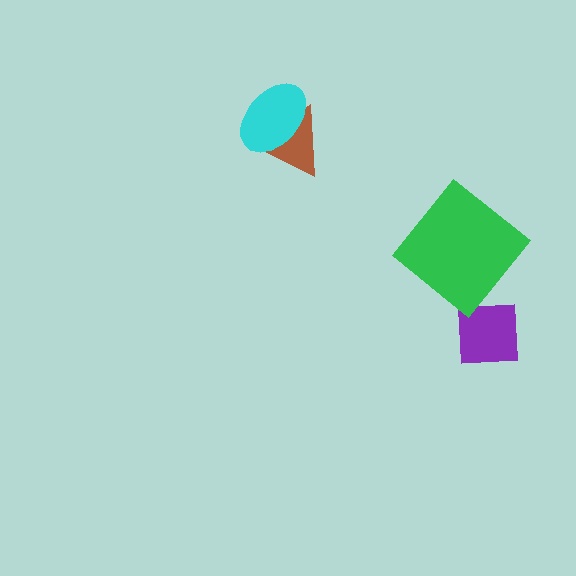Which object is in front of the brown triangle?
The cyan ellipse is in front of the brown triangle.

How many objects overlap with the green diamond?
0 objects overlap with the green diamond.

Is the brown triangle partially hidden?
Yes, it is partially covered by another shape.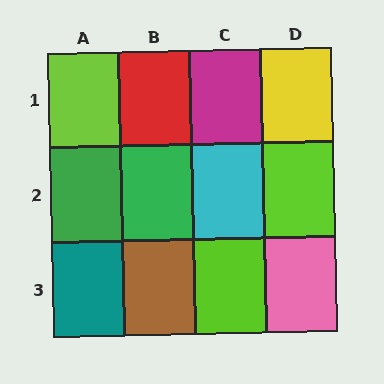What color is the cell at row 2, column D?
Lime.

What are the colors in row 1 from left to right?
Lime, red, magenta, yellow.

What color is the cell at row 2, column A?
Green.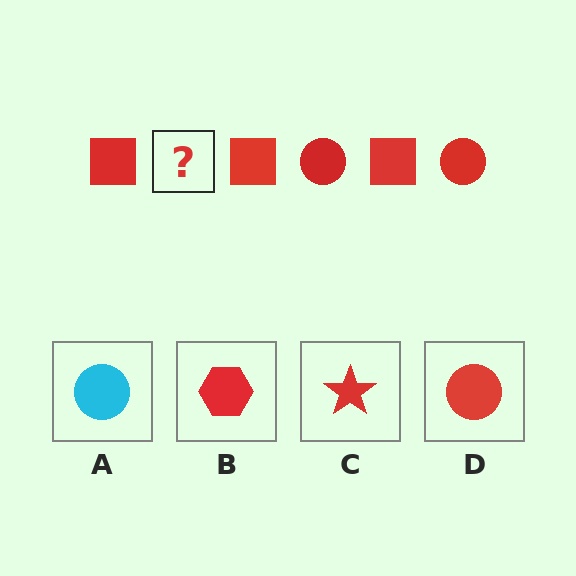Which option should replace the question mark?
Option D.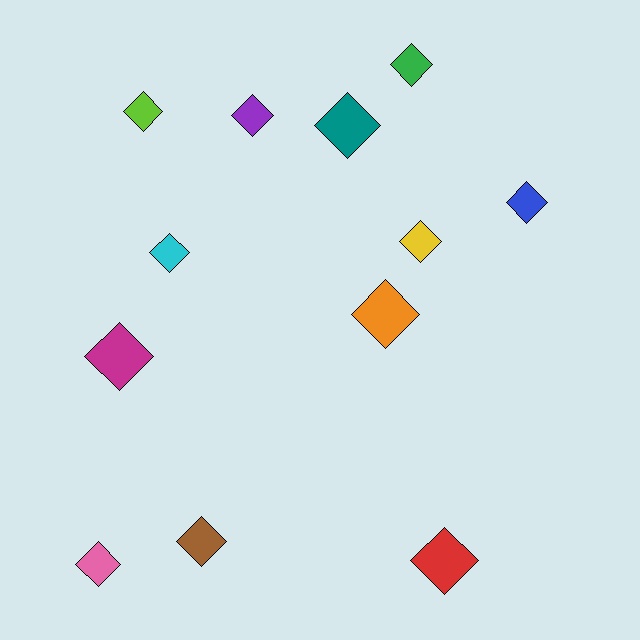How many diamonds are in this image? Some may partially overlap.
There are 12 diamonds.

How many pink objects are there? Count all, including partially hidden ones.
There is 1 pink object.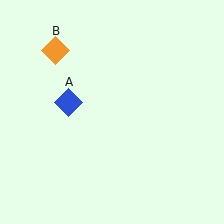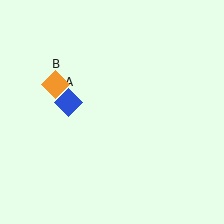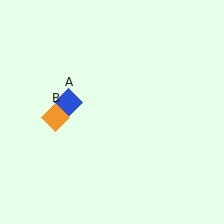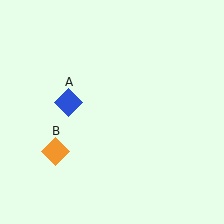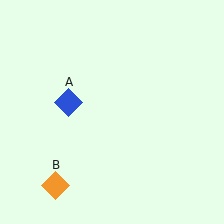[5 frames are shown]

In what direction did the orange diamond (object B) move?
The orange diamond (object B) moved down.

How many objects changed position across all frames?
1 object changed position: orange diamond (object B).